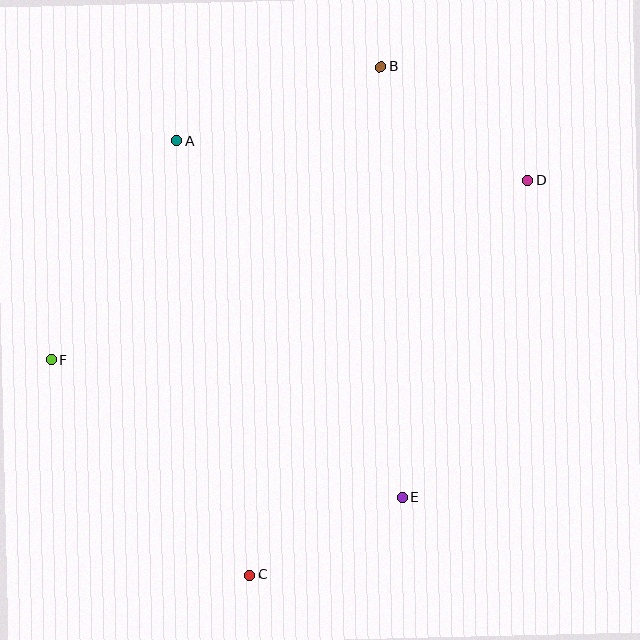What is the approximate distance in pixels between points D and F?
The distance between D and F is approximately 509 pixels.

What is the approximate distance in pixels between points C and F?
The distance between C and F is approximately 293 pixels.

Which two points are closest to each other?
Points C and E are closest to each other.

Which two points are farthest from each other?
Points B and C are farthest from each other.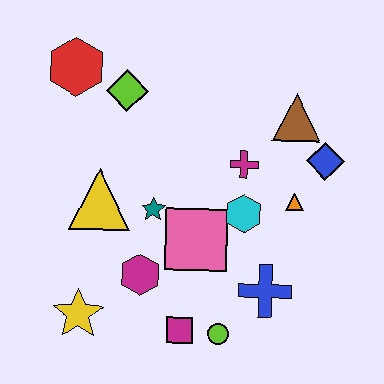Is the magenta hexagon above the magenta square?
Yes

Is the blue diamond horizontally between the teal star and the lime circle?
No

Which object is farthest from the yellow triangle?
The blue diamond is farthest from the yellow triangle.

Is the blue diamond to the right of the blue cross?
Yes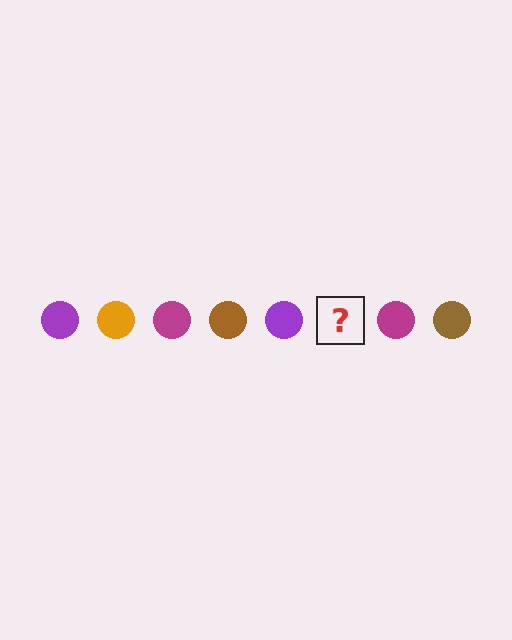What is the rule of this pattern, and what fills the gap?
The rule is that the pattern cycles through purple, orange, magenta, brown circles. The gap should be filled with an orange circle.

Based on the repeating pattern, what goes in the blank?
The blank should be an orange circle.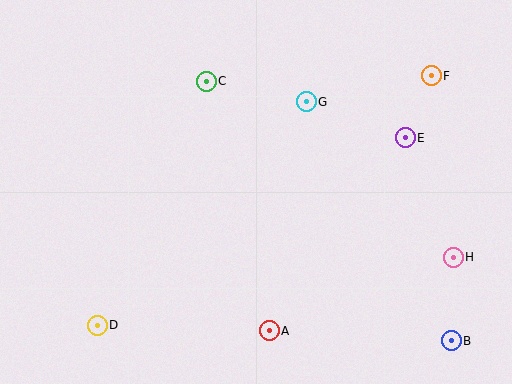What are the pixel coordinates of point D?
Point D is at (97, 325).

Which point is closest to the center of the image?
Point G at (306, 102) is closest to the center.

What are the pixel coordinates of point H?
Point H is at (453, 257).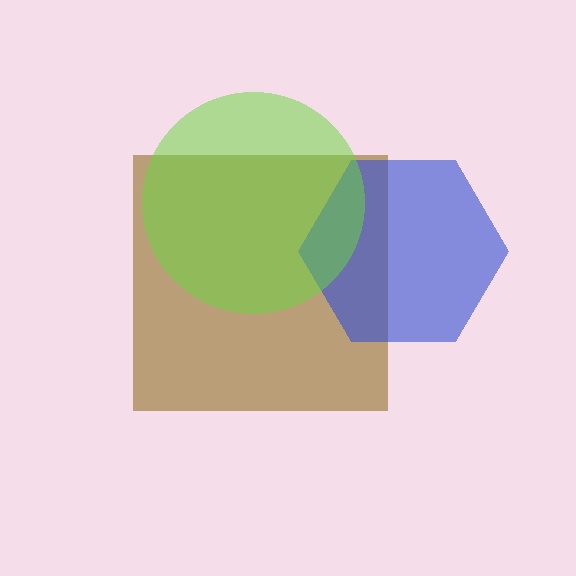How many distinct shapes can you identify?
There are 3 distinct shapes: a brown square, a blue hexagon, a lime circle.